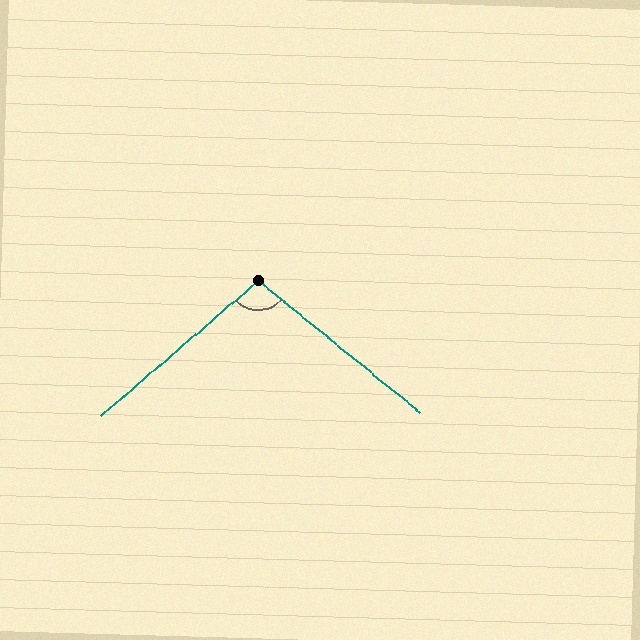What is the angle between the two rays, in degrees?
Approximately 100 degrees.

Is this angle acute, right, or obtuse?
It is obtuse.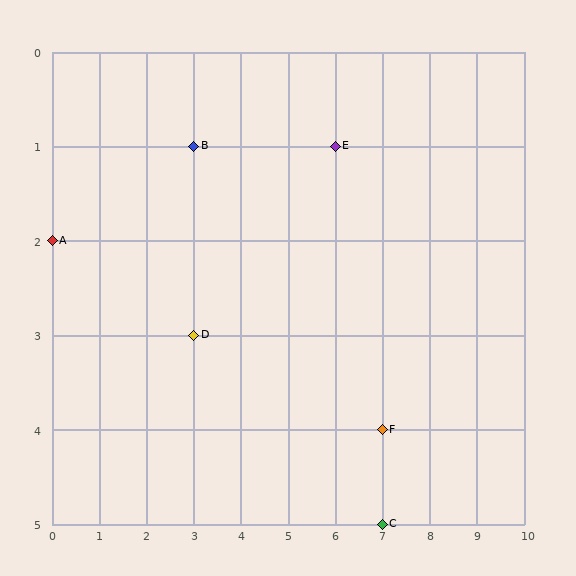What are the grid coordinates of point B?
Point B is at grid coordinates (3, 1).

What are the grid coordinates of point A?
Point A is at grid coordinates (0, 2).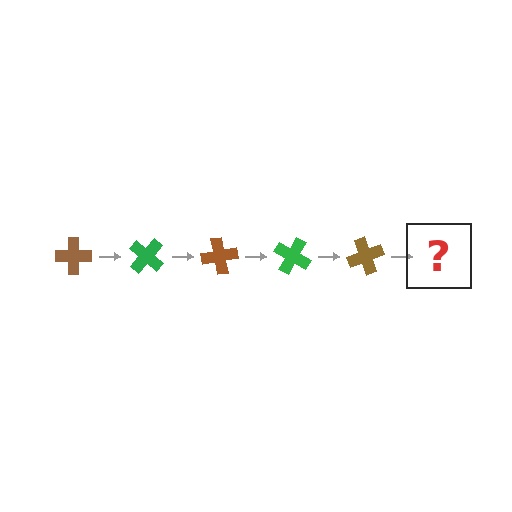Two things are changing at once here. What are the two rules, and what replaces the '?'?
The two rules are that it rotates 40 degrees each step and the color cycles through brown and green. The '?' should be a green cross, rotated 200 degrees from the start.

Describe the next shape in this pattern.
It should be a green cross, rotated 200 degrees from the start.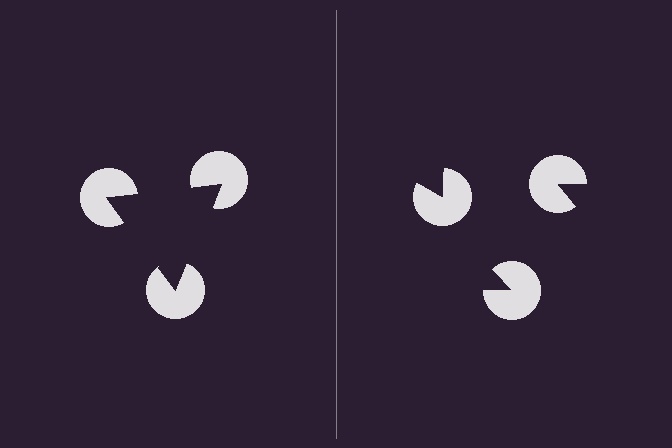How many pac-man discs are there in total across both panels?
6 — 3 on each side.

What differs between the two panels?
The pac-man discs are positioned identically on both sides; only the wedge orientations differ. On the left they align to a triangle; on the right they are misaligned.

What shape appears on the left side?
An illusory triangle.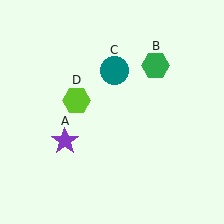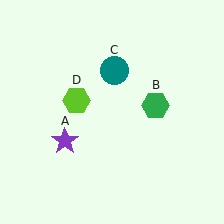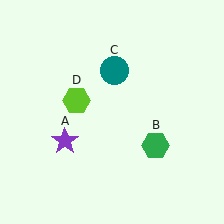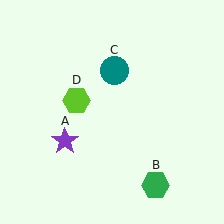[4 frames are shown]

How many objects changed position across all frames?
1 object changed position: green hexagon (object B).